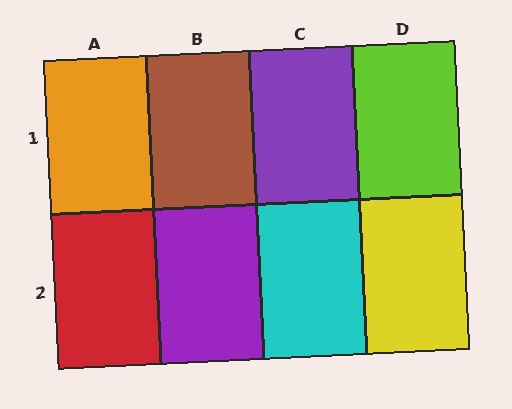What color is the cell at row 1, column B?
Brown.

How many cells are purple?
2 cells are purple.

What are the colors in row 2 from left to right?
Red, purple, cyan, yellow.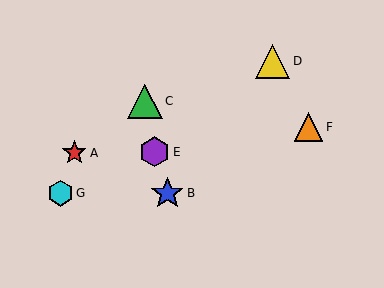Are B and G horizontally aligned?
Yes, both are at y≈193.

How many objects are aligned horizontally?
2 objects (B, G) are aligned horizontally.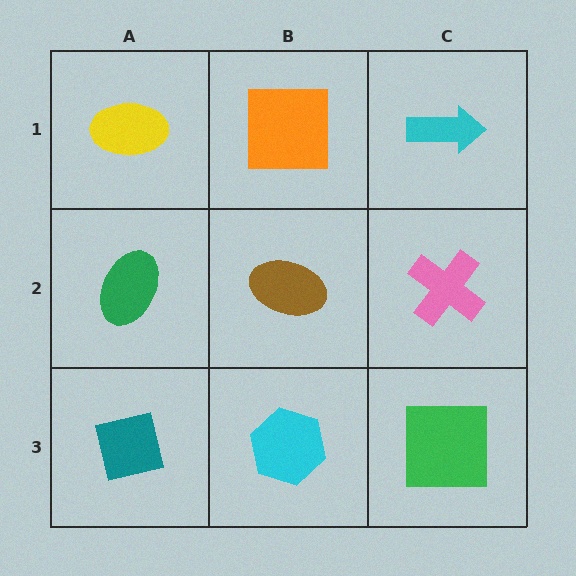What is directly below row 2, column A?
A teal square.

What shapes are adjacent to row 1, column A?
A green ellipse (row 2, column A), an orange square (row 1, column B).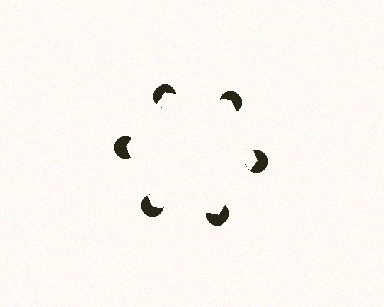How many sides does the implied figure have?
6 sides.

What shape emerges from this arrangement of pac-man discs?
An illusory hexagon — its edges are inferred from the aligned wedge cuts in the pac-man discs, not physically drawn.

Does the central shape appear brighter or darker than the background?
It typically appears slightly brighter than the background, even though no actual brightness change is drawn.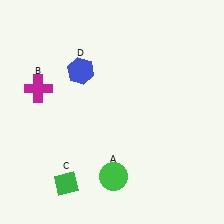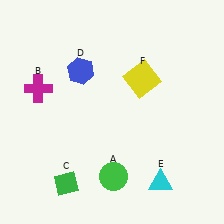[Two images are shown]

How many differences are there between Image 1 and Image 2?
There are 2 differences between the two images.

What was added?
A cyan triangle (E), a yellow square (F) were added in Image 2.